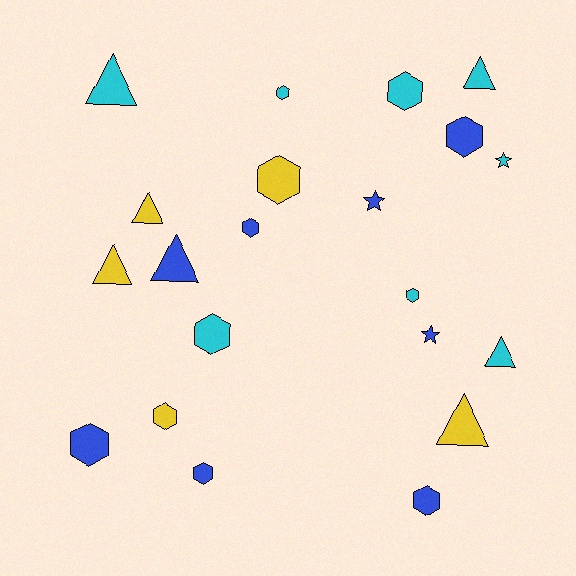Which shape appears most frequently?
Hexagon, with 11 objects.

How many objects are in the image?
There are 21 objects.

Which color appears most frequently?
Blue, with 8 objects.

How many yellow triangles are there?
There are 3 yellow triangles.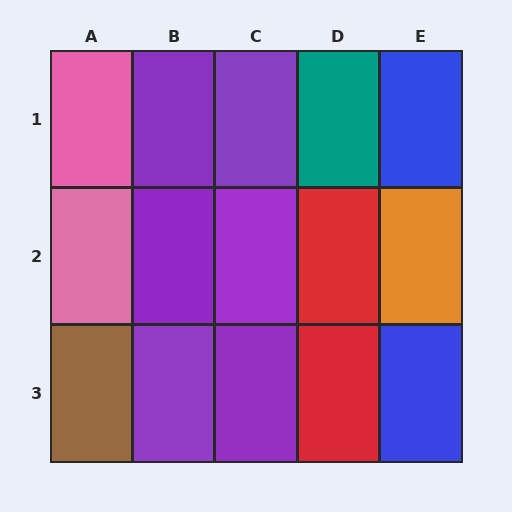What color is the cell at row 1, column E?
Blue.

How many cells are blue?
2 cells are blue.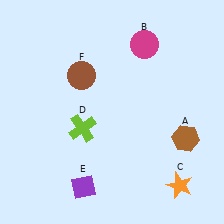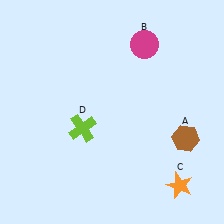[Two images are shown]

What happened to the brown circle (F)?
The brown circle (F) was removed in Image 2. It was in the top-left area of Image 1.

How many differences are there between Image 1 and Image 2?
There are 2 differences between the two images.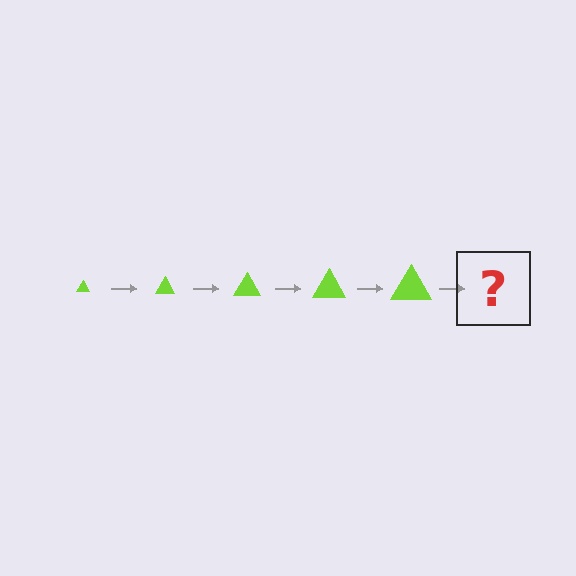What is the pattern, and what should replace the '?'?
The pattern is that the triangle gets progressively larger each step. The '?' should be a lime triangle, larger than the previous one.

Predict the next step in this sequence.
The next step is a lime triangle, larger than the previous one.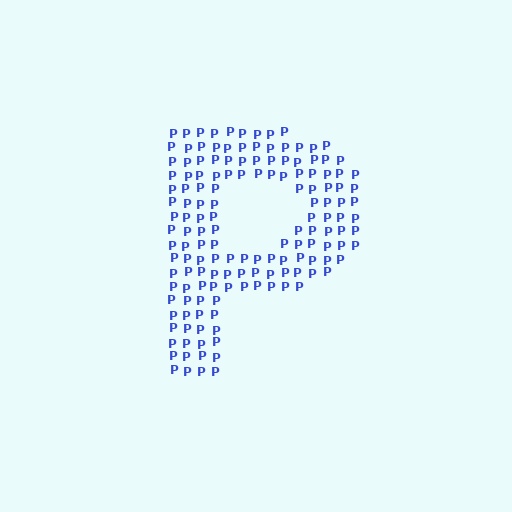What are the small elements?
The small elements are letter P's.